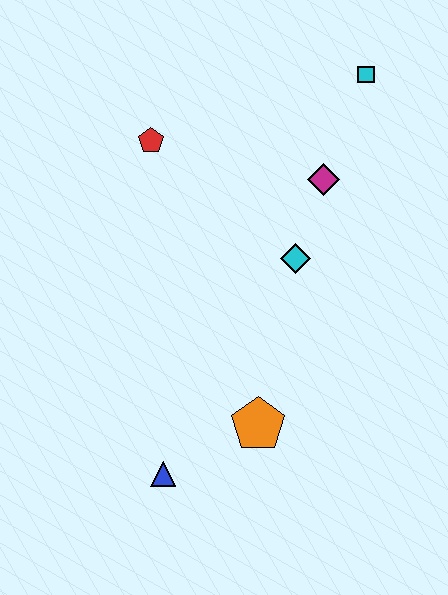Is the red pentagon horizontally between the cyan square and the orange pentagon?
No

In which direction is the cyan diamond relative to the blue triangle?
The cyan diamond is above the blue triangle.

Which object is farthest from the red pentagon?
The blue triangle is farthest from the red pentagon.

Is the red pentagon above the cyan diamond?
Yes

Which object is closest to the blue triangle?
The orange pentagon is closest to the blue triangle.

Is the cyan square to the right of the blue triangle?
Yes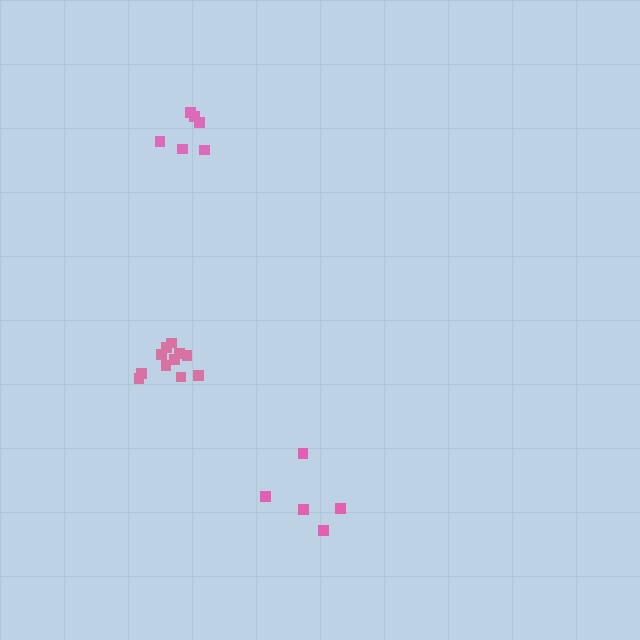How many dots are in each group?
Group 1: 11 dots, Group 2: 5 dots, Group 3: 6 dots (22 total).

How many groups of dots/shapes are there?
There are 3 groups.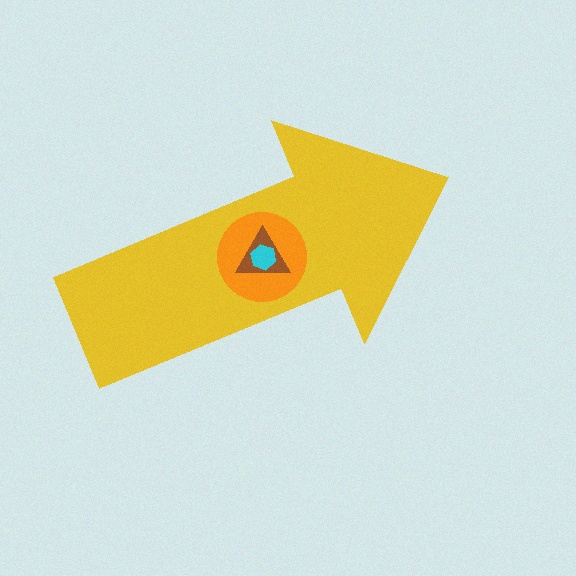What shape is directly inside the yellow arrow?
The orange circle.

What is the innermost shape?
The cyan hexagon.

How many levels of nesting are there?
4.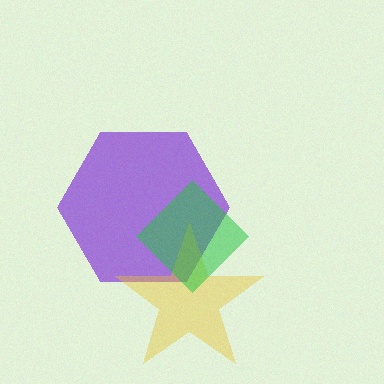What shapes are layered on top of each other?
The layered shapes are: a purple hexagon, a yellow star, a green diamond.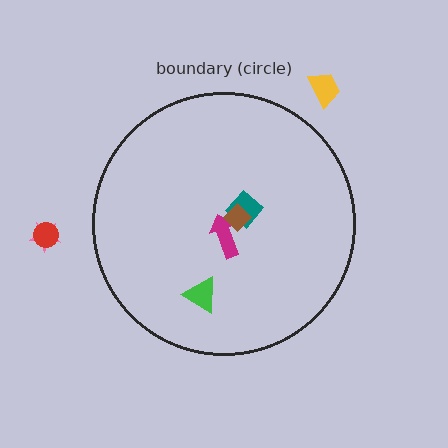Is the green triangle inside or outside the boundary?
Inside.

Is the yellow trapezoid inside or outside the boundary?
Outside.